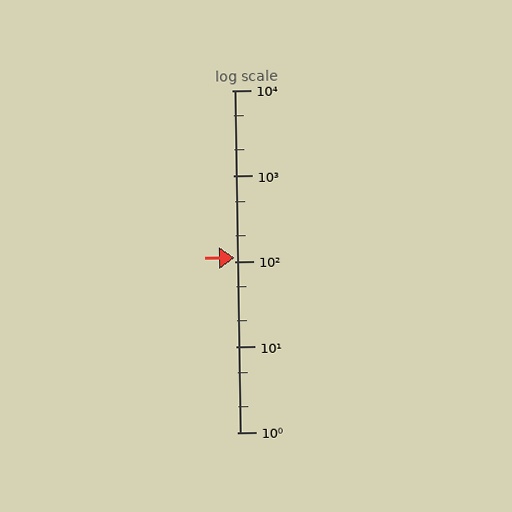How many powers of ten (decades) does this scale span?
The scale spans 4 decades, from 1 to 10000.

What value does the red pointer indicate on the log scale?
The pointer indicates approximately 110.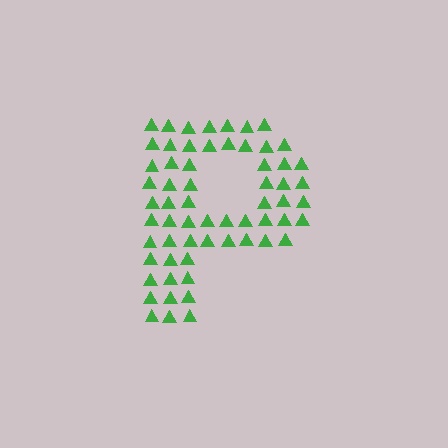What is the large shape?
The large shape is the letter P.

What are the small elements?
The small elements are triangles.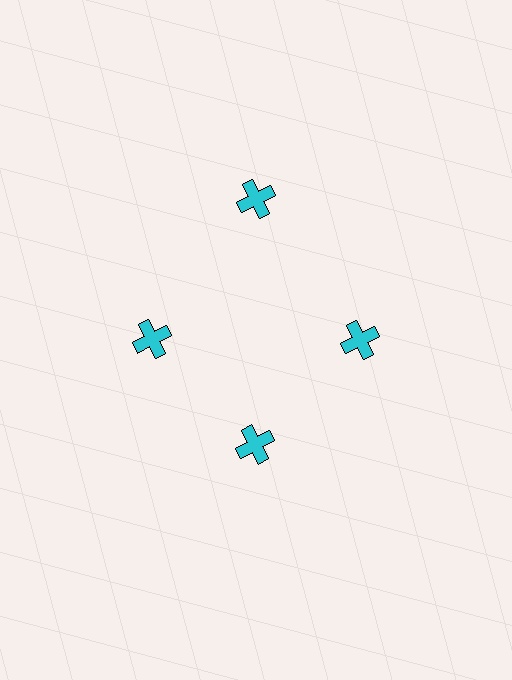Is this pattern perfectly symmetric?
No. The 4 cyan crosses are arranged in a ring, but one element near the 12 o'clock position is pushed outward from the center, breaking the 4-fold rotational symmetry.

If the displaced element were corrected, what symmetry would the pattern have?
It would have 4-fold rotational symmetry — the pattern would map onto itself every 90 degrees.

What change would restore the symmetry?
The symmetry would be restored by moving it inward, back onto the ring so that all 4 crosses sit at equal angles and equal distance from the center.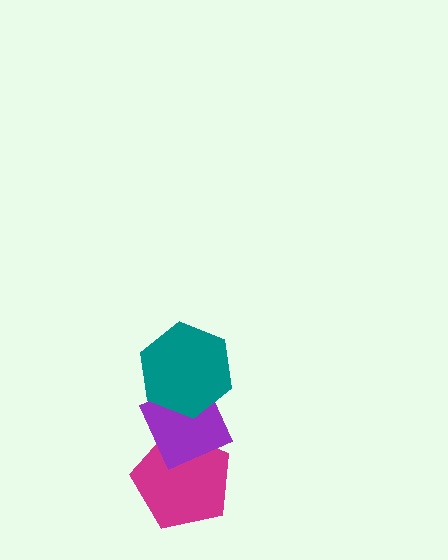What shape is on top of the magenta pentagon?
The purple diamond is on top of the magenta pentagon.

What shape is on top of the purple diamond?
The teal hexagon is on top of the purple diamond.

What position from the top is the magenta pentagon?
The magenta pentagon is 3rd from the top.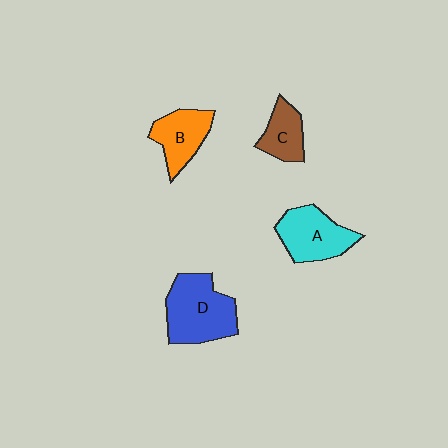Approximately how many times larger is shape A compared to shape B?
Approximately 1.2 times.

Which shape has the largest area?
Shape D (blue).